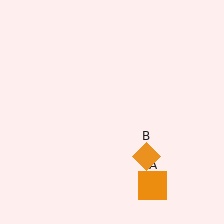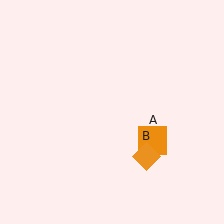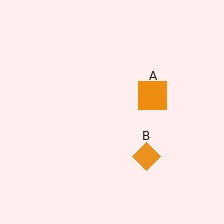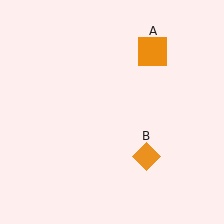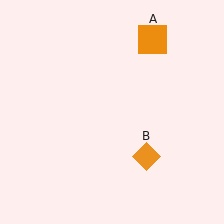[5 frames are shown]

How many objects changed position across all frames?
1 object changed position: orange square (object A).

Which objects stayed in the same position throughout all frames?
Orange diamond (object B) remained stationary.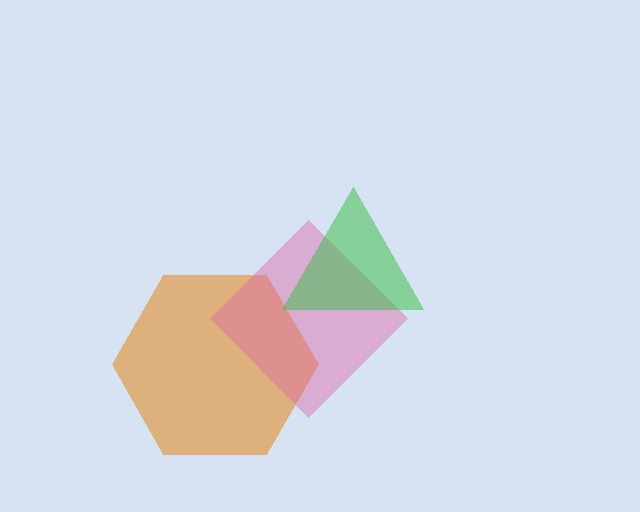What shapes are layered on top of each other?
The layered shapes are: an orange hexagon, a pink diamond, a green triangle.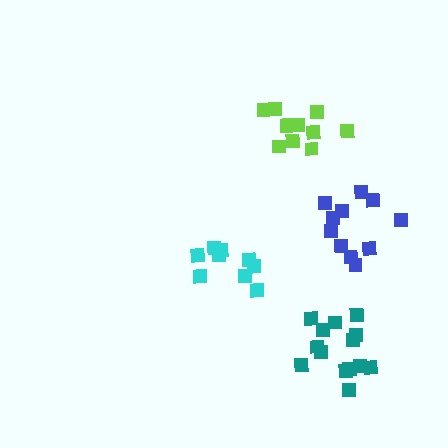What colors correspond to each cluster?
The clusters are colored: teal, cyan, blue, lime.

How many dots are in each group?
Group 1: 14 dots, Group 2: 9 dots, Group 3: 11 dots, Group 4: 11 dots (45 total).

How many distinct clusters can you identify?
There are 4 distinct clusters.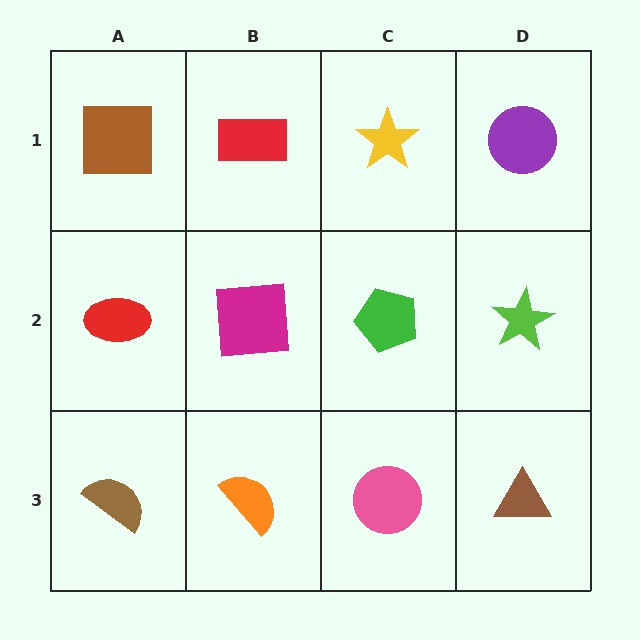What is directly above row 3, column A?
A red ellipse.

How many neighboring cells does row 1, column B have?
3.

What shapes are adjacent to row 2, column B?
A red rectangle (row 1, column B), an orange semicircle (row 3, column B), a red ellipse (row 2, column A), a green pentagon (row 2, column C).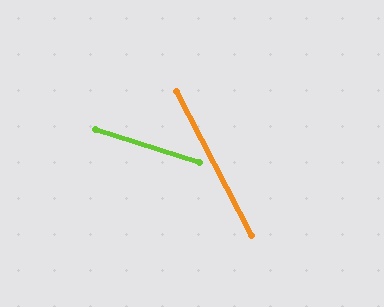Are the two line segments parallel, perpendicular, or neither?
Neither parallel nor perpendicular — they differ by about 45°.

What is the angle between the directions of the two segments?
Approximately 45 degrees.